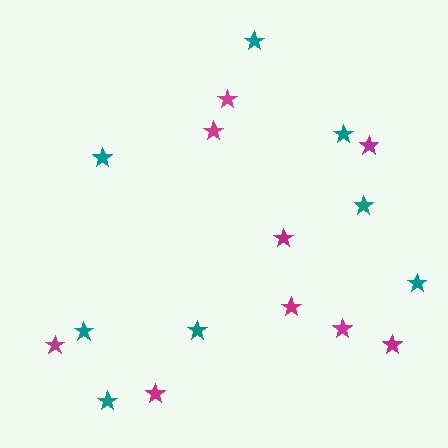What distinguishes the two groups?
There are 2 groups: one group of magenta stars (9) and one group of teal stars (8).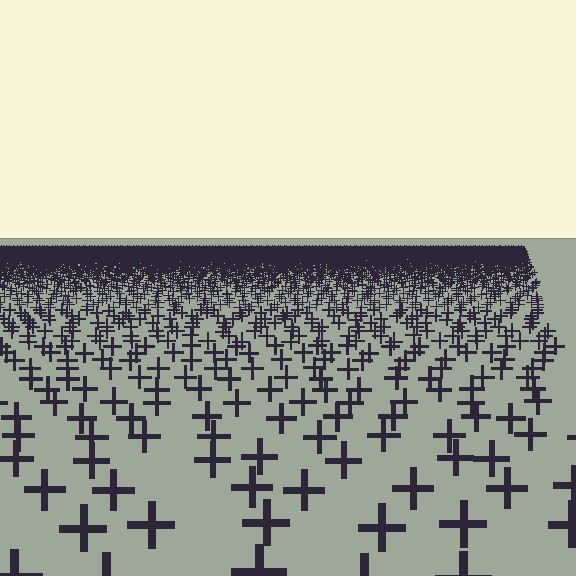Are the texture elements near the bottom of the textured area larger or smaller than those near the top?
Larger. Near the bottom, elements are closer to the viewer and appear at a bigger on-screen size.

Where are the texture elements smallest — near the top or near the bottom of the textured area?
Near the top.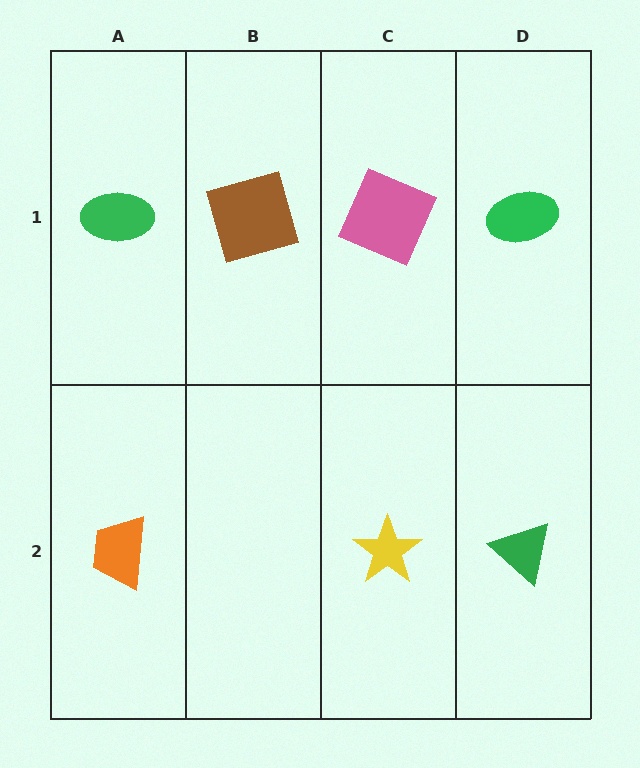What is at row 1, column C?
A pink square.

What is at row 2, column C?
A yellow star.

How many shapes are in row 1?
4 shapes.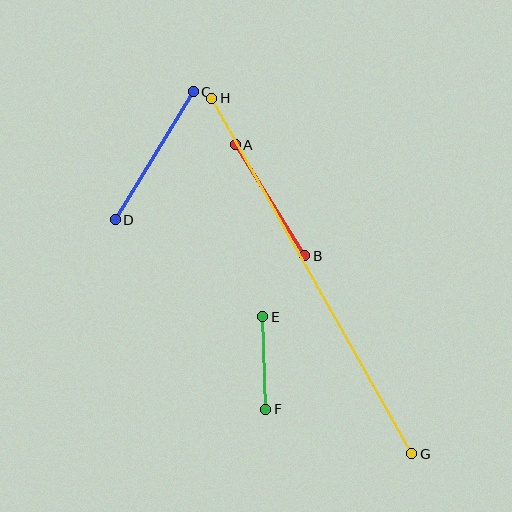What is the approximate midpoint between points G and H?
The midpoint is at approximately (312, 276) pixels.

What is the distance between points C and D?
The distance is approximately 150 pixels.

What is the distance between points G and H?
The distance is approximately 408 pixels.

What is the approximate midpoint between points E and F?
The midpoint is at approximately (264, 363) pixels.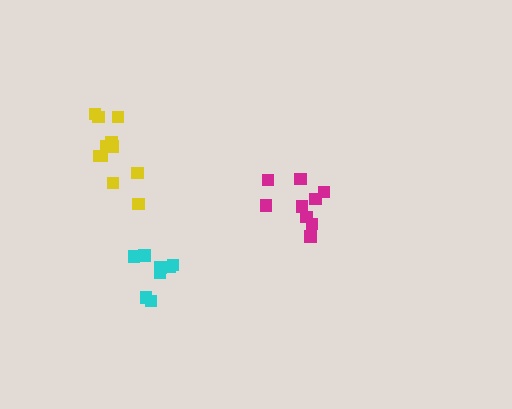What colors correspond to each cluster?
The clusters are colored: magenta, cyan, yellow.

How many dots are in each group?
Group 1: 9 dots, Group 2: 8 dots, Group 3: 11 dots (28 total).